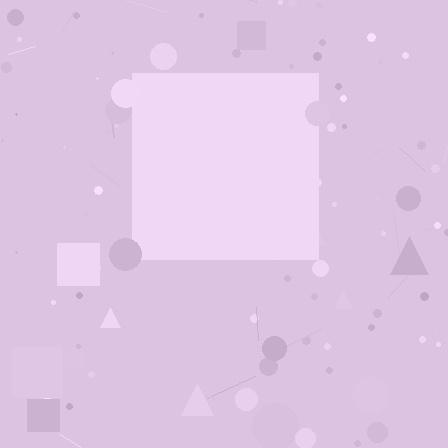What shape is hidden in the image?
A square is hidden in the image.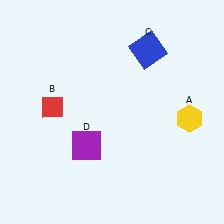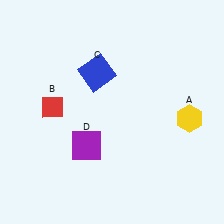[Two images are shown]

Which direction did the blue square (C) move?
The blue square (C) moved left.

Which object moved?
The blue square (C) moved left.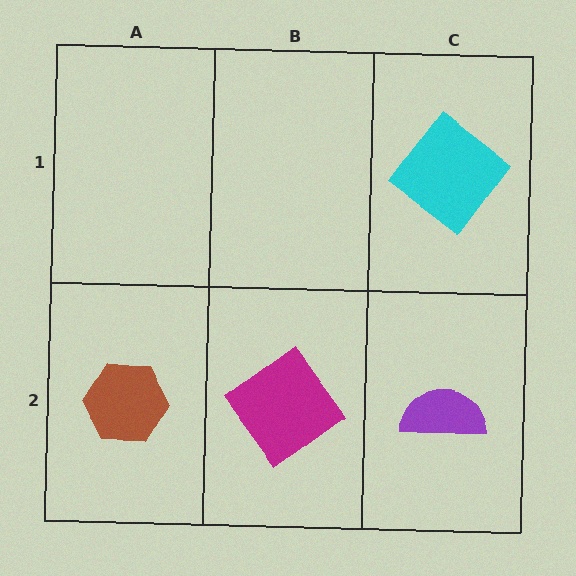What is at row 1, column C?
A cyan diamond.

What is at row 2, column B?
A magenta diamond.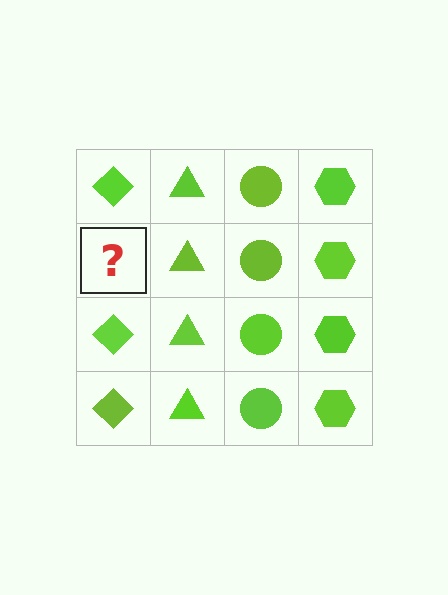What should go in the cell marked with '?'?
The missing cell should contain a lime diamond.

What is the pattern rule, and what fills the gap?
The rule is that each column has a consistent shape. The gap should be filled with a lime diamond.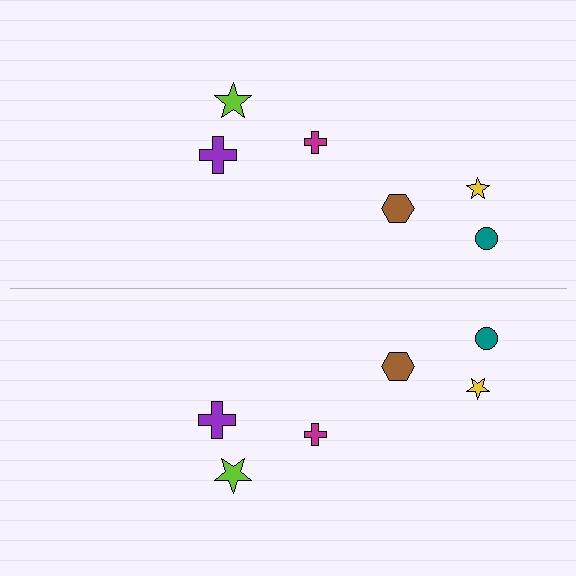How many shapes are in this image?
There are 12 shapes in this image.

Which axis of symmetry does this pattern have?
The pattern has a horizontal axis of symmetry running through the center of the image.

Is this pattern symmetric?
Yes, this pattern has bilateral (reflection) symmetry.